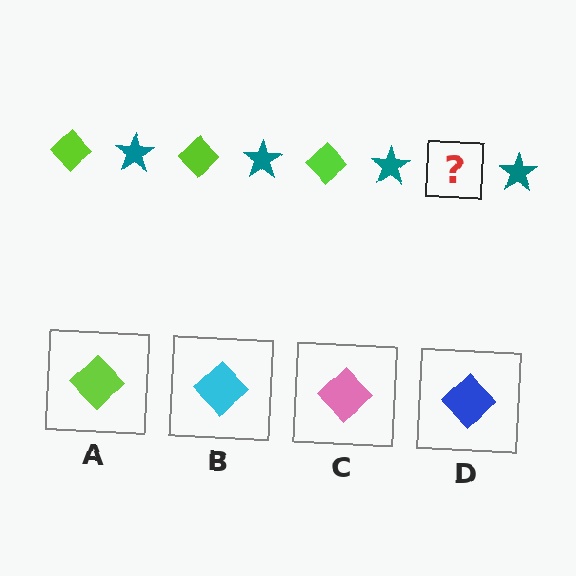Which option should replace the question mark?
Option A.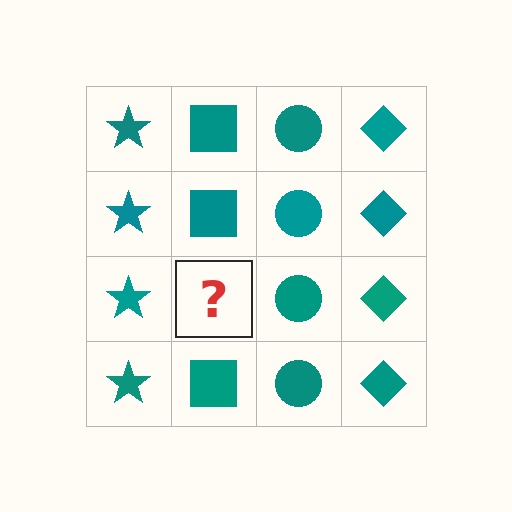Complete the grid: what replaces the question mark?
The question mark should be replaced with a teal square.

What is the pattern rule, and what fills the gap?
The rule is that each column has a consistent shape. The gap should be filled with a teal square.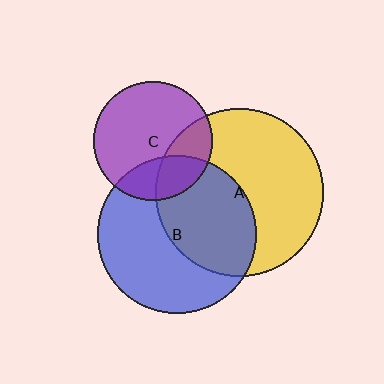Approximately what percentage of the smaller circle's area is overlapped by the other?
Approximately 25%.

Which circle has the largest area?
Circle A (yellow).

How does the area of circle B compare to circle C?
Approximately 1.8 times.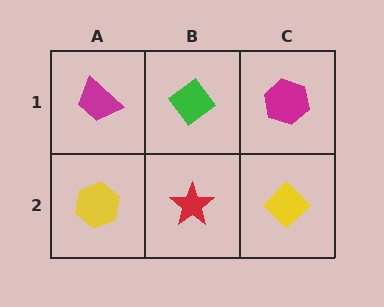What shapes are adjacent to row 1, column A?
A yellow hexagon (row 2, column A), a green diamond (row 1, column B).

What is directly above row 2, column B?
A green diamond.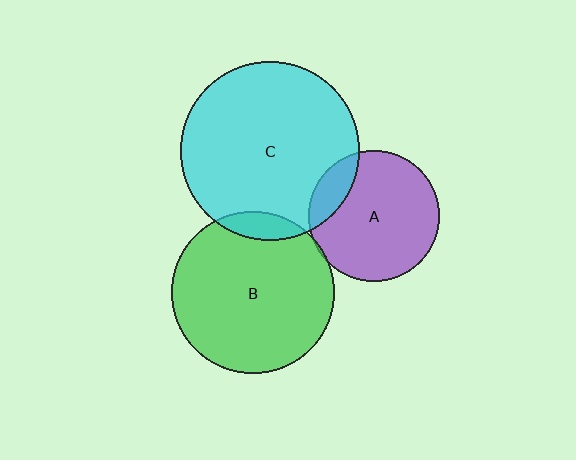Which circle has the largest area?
Circle C (cyan).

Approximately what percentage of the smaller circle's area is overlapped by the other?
Approximately 10%.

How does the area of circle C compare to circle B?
Approximately 1.2 times.